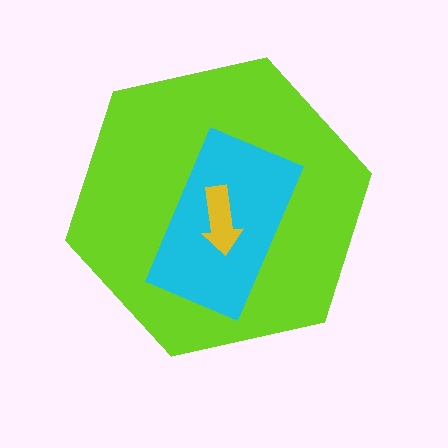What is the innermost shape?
The yellow arrow.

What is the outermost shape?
The lime hexagon.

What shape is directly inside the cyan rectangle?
The yellow arrow.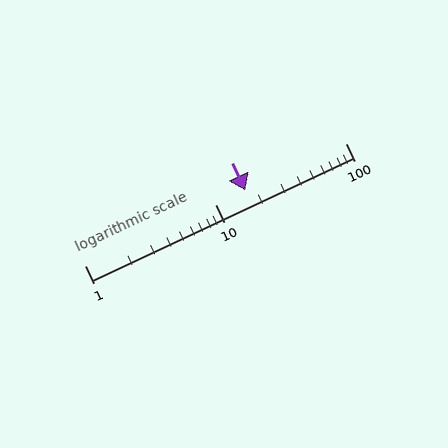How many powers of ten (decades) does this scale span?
The scale spans 2 decades, from 1 to 100.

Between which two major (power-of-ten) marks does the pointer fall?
The pointer is between 10 and 100.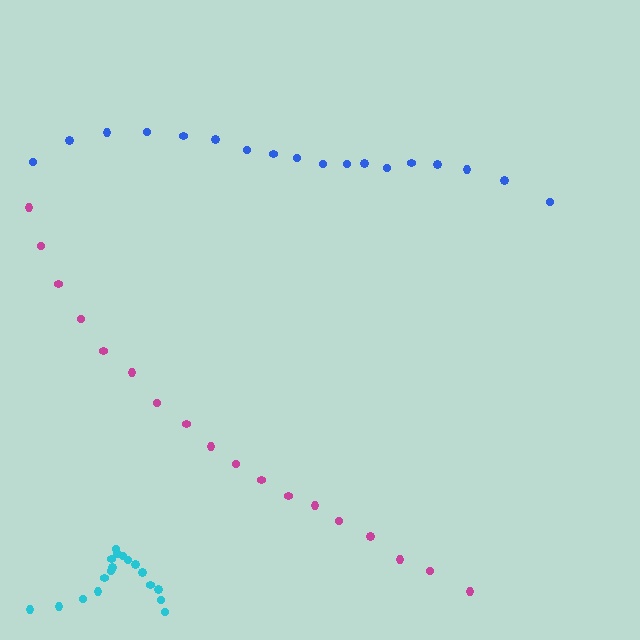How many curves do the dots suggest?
There are 3 distinct paths.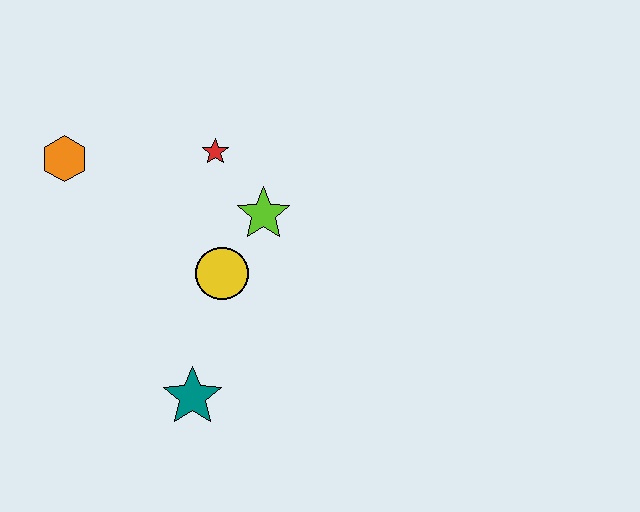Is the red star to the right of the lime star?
No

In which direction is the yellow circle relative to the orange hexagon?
The yellow circle is to the right of the orange hexagon.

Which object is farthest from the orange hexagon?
The teal star is farthest from the orange hexagon.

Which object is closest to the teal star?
The yellow circle is closest to the teal star.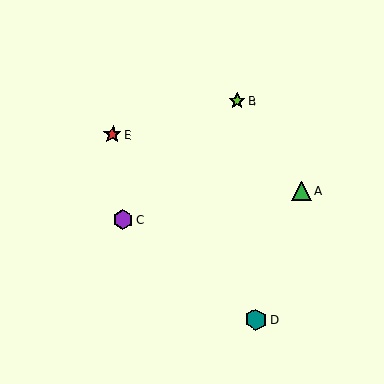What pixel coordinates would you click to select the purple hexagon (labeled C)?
Click at (123, 220) to select the purple hexagon C.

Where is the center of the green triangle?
The center of the green triangle is at (301, 191).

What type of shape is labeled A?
Shape A is a green triangle.